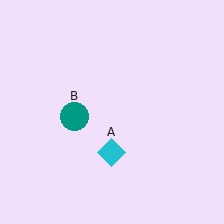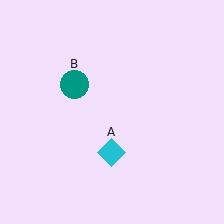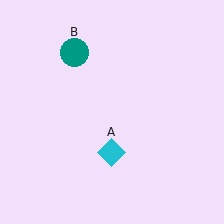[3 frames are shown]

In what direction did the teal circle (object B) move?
The teal circle (object B) moved up.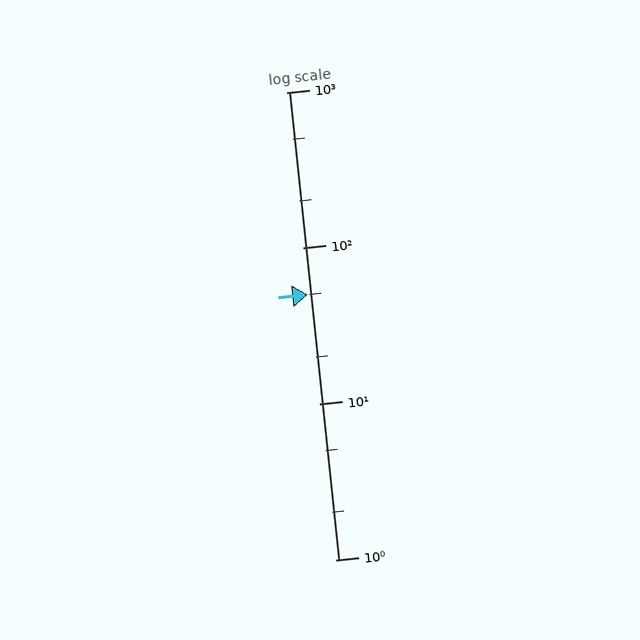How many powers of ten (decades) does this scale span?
The scale spans 3 decades, from 1 to 1000.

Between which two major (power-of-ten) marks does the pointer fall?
The pointer is between 10 and 100.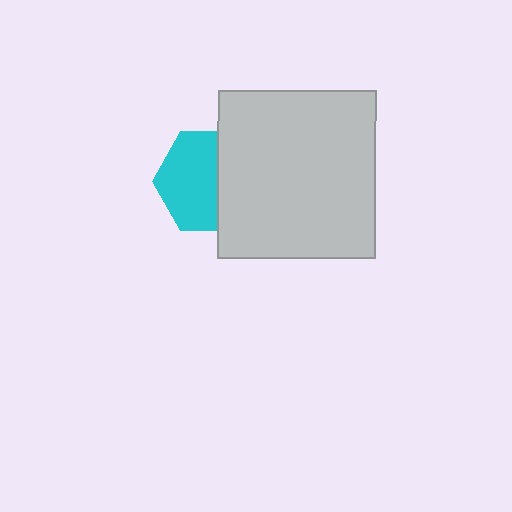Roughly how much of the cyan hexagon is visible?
About half of it is visible (roughly 60%).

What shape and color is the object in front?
The object in front is a light gray rectangle.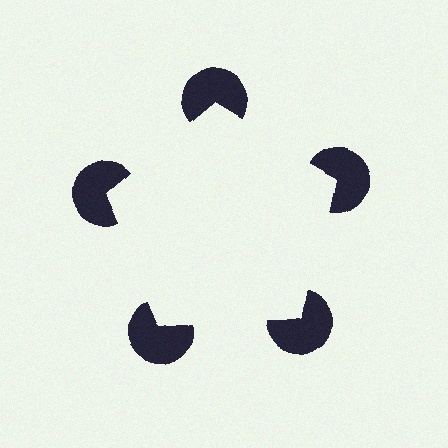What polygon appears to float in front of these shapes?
An illusory pentagon — its edges are inferred from the aligned wedge cuts in the pac-man discs, not physically drawn.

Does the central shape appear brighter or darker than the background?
It typically appears slightly brighter than the background, even though no actual brightness change is drawn.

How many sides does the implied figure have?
5 sides.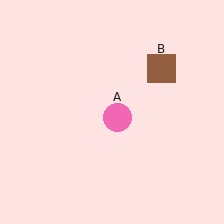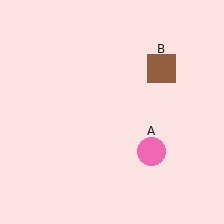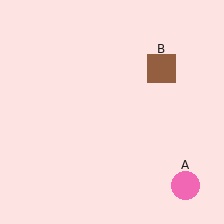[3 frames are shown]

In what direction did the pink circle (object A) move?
The pink circle (object A) moved down and to the right.